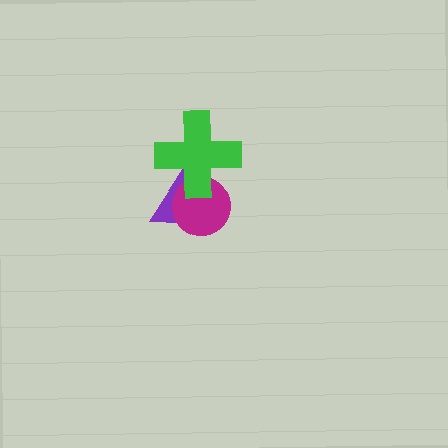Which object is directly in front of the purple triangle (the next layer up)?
The magenta circle is directly in front of the purple triangle.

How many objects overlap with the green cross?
2 objects overlap with the green cross.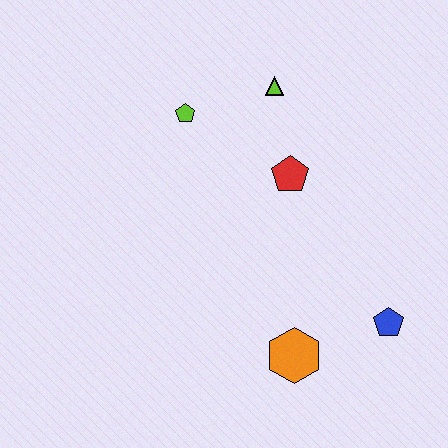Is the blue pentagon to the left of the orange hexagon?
No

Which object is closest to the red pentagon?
The lime triangle is closest to the red pentagon.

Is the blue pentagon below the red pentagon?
Yes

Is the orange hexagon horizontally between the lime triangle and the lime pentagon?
No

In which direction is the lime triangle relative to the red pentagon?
The lime triangle is above the red pentagon.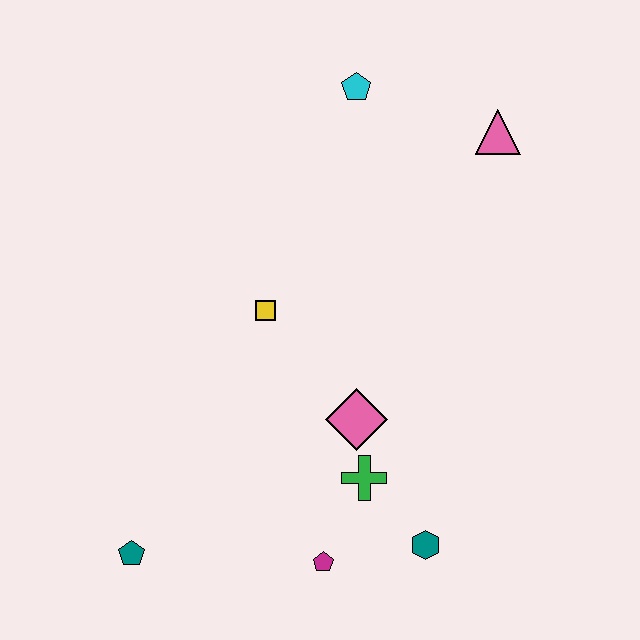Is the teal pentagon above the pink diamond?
No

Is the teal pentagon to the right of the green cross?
No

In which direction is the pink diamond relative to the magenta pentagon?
The pink diamond is above the magenta pentagon.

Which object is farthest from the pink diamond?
The cyan pentagon is farthest from the pink diamond.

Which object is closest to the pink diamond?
The green cross is closest to the pink diamond.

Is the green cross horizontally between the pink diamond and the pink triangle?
Yes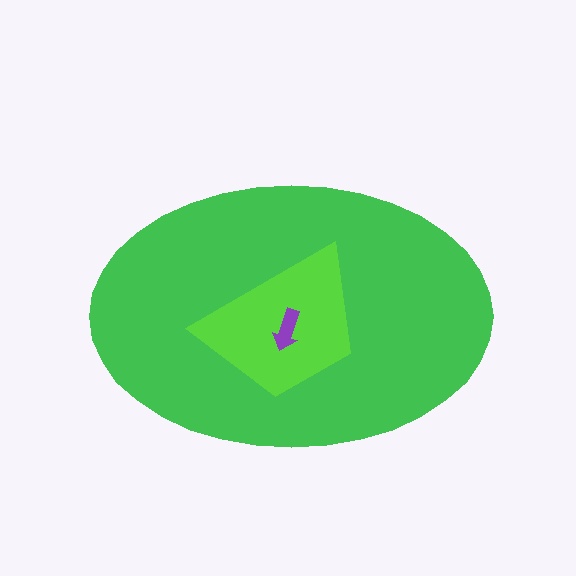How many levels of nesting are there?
3.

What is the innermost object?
The purple arrow.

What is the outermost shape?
The green ellipse.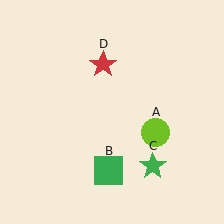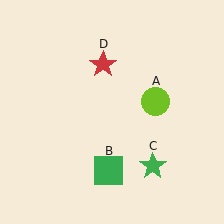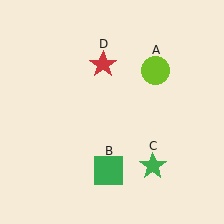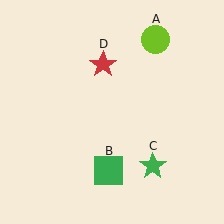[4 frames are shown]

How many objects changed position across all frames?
1 object changed position: lime circle (object A).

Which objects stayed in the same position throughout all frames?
Green square (object B) and green star (object C) and red star (object D) remained stationary.